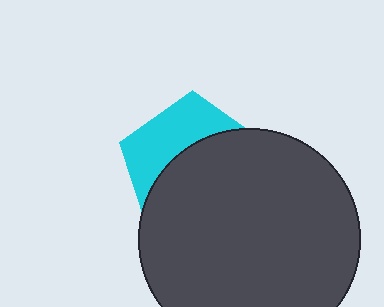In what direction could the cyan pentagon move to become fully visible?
The cyan pentagon could move up. That would shift it out from behind the dark gray circle entirely.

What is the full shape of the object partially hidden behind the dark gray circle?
The partially hidden object is a cyan pentagon.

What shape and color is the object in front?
The object in front is a dark gray circle.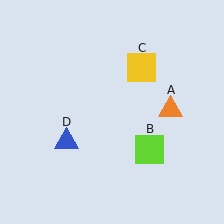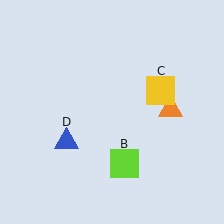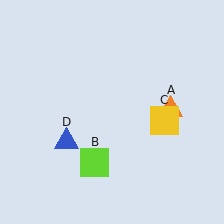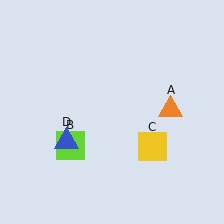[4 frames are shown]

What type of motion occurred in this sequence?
The lime square (object B), yellow square (object C) rotated clockwise around the center of the scene.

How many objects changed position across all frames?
2 objects changed position: lime square (object B), yellow square (object C).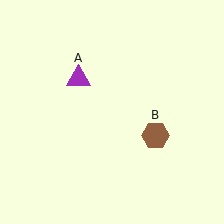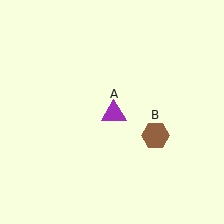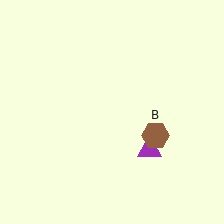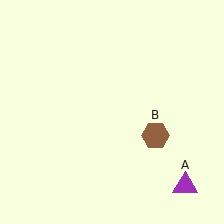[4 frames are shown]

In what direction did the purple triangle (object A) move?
The purple triangle (object A) moved down and to the right.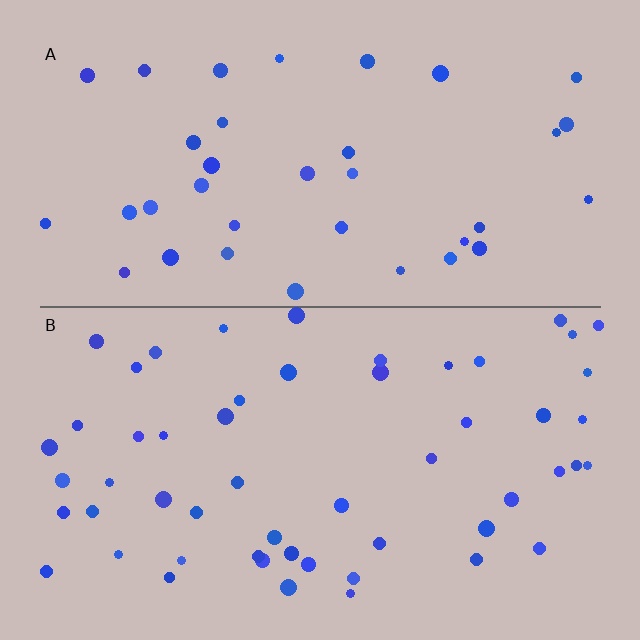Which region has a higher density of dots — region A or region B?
B (the bottom).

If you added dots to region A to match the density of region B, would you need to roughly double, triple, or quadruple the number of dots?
Approximately double.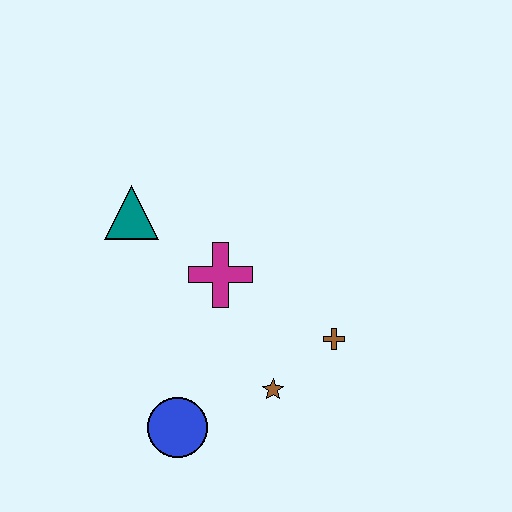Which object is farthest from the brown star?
The teal triangle is farthest from the brown star.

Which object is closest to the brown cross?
The brown star is closest to the brown cross.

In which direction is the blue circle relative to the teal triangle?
The blue circle is below the teal triangle.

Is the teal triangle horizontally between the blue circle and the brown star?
No